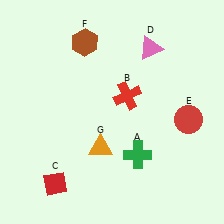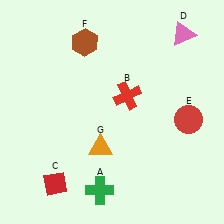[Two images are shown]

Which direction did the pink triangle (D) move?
The pink triangle (D) moved right.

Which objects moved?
The objects that moved are: the green cross (A), the pink triangle (D).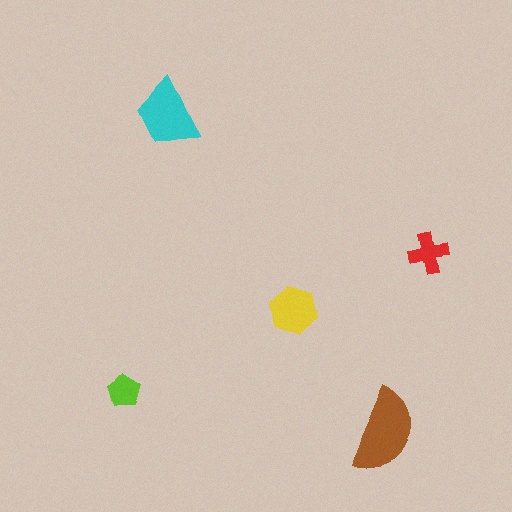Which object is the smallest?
The lime pentagon.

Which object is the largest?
The brown semicircle.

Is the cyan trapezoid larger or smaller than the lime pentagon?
Larger.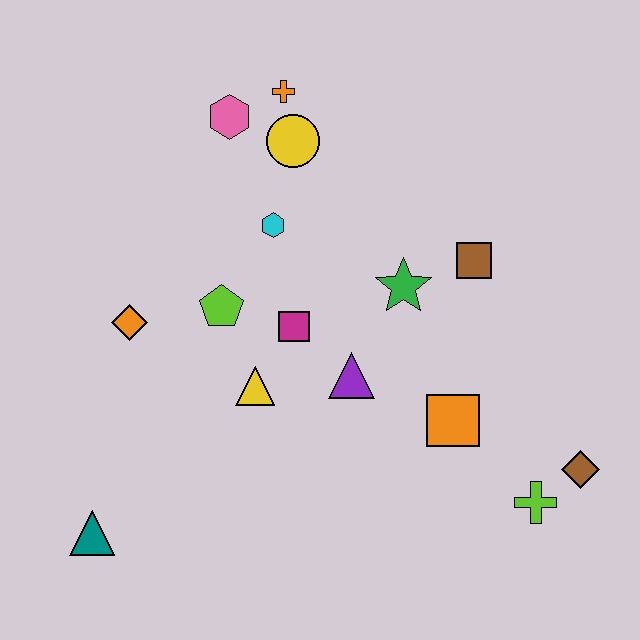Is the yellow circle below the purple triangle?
No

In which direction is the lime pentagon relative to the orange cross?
The lime pentagon is below the orange cross.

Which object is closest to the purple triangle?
The magenta square is closest to the purple triangle.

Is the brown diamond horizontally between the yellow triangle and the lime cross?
No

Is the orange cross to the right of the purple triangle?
No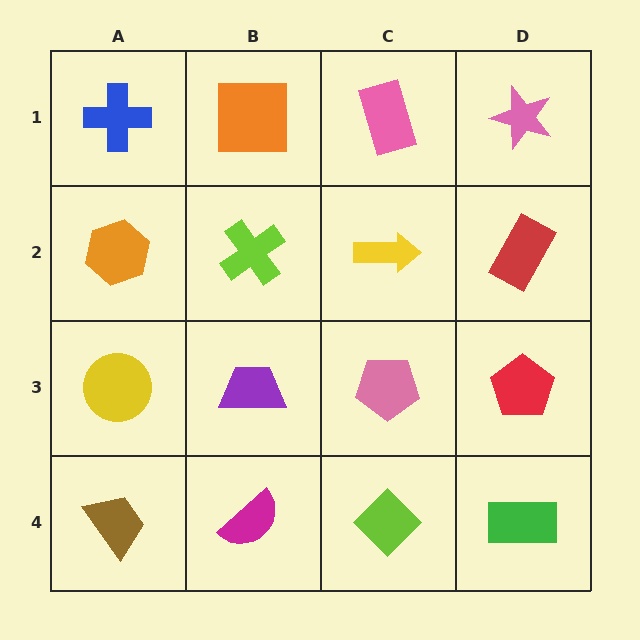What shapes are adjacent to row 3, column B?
A lime cross (row 2, column B), a magenta semicircle (row 4, column B), a yellow circle (row 3, column A), a pink pentagon (row 3, column C).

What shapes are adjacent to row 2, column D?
A pink star (row 1, column D), a red pentagon (row 3, column D), a yellow arrow (row 2, column C).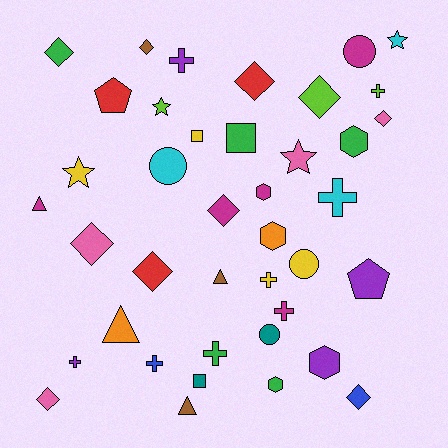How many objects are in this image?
There are 40 objects.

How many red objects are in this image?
There are 3 red objects.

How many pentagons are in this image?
There are 2 pentagons.